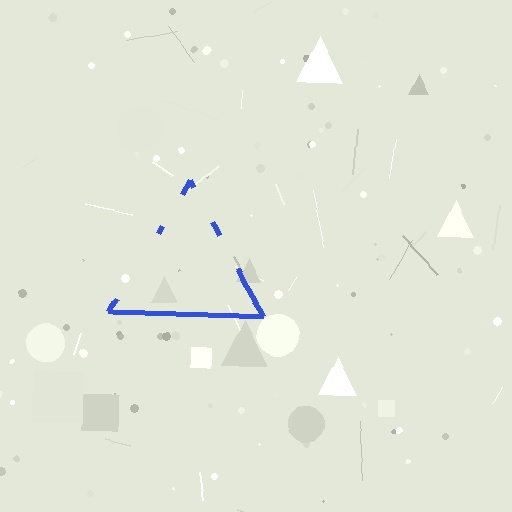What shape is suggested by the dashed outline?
The dashed outline suggests a triangle.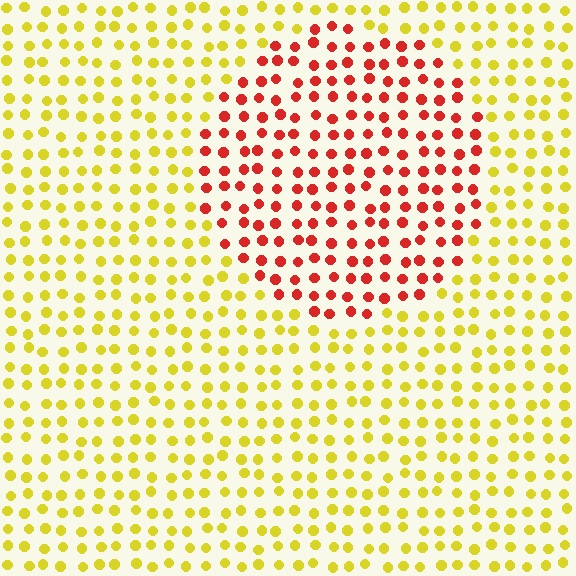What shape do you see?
I see a circle.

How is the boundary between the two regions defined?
The boundary is defined purely by a slight shift in hue (about 59 degrees). Spacing, size, and orientation are identical on both sides.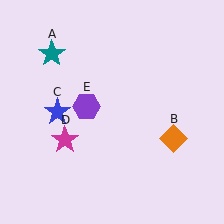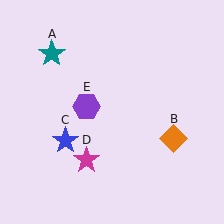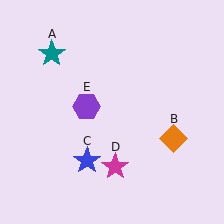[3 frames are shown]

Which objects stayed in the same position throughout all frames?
Teal star (object A) and orange diamond (object B) and purple hexagon (object E) remained stationary.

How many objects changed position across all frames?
2 objects changed position: blue star (object C), magenta star (object D).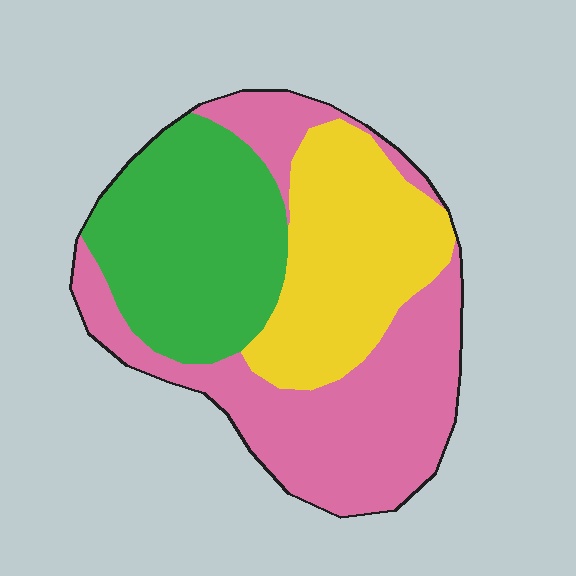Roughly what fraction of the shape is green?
Green takes up about one third (1/3) of the shape.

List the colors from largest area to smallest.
From largest to smallest: pink, green, yellow.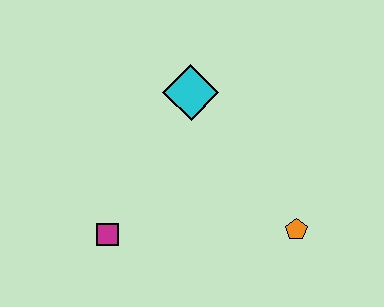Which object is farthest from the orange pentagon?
The magenta square is farthest from the orange pentagon.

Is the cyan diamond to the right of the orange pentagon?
No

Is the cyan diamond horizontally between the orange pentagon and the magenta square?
Yes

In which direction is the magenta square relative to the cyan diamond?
The magenta square is below the cyan diamond.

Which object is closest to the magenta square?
The cyan diamond is closest to the magenta square.